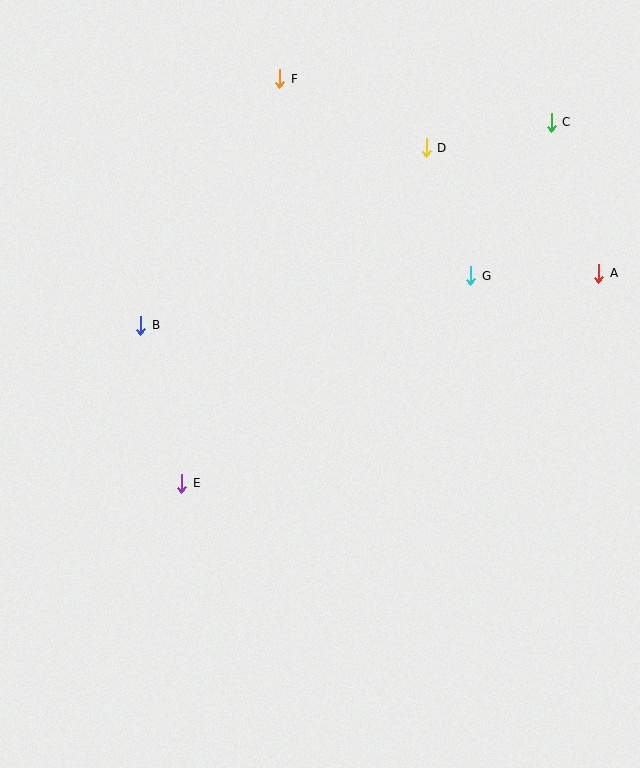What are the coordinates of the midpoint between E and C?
The midpoint between E and C is at (367, 303).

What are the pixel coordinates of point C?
Point C is at (551, 122).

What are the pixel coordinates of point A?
Point A is at (599, 273).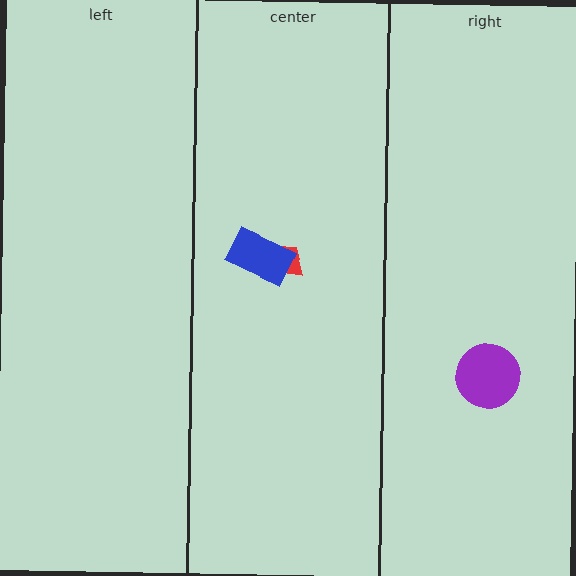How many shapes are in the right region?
1.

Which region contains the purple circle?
The right region.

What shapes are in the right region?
The purple circle.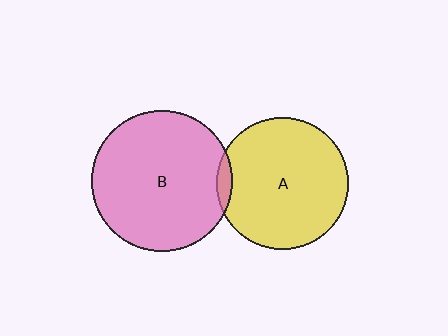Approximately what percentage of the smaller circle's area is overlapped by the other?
Approximately 5%.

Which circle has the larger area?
Circle B (pink).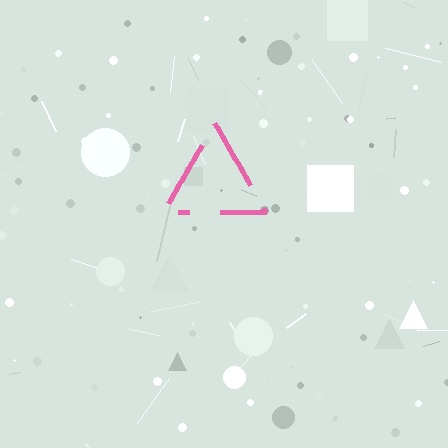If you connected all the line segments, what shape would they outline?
They would outline a triangle.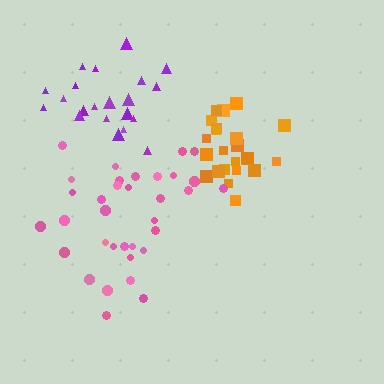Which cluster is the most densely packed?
Orange.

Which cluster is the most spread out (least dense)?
Pink.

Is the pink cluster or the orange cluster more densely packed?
Orange.